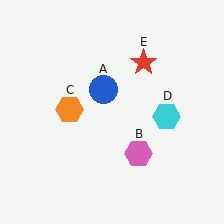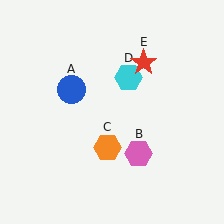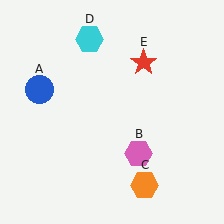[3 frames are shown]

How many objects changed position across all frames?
3 objects changed position: blue circle (object A), orange hexagon (object C), cyan hexagon (object D).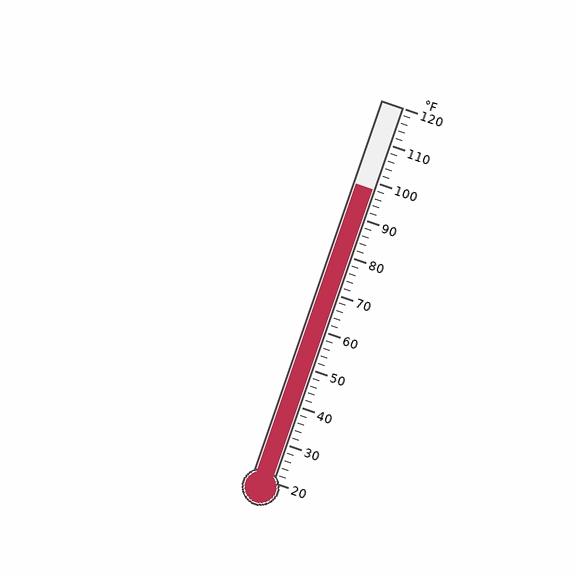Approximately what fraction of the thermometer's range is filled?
The thermometer is filled to approximately 80% of its range.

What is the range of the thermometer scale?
The thermometer scale ranges from 20°F to 120°F.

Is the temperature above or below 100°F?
The temperature is below 100°F.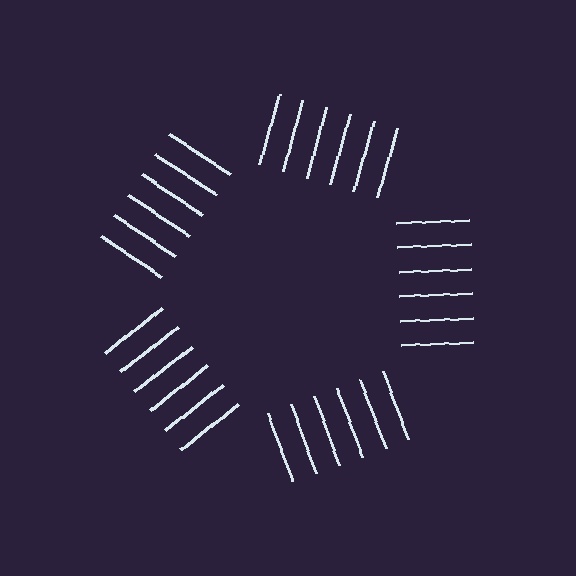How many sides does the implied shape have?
5 sides — the line-ends trace a pentagon.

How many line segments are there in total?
30 — 6 along each of the 5 edges.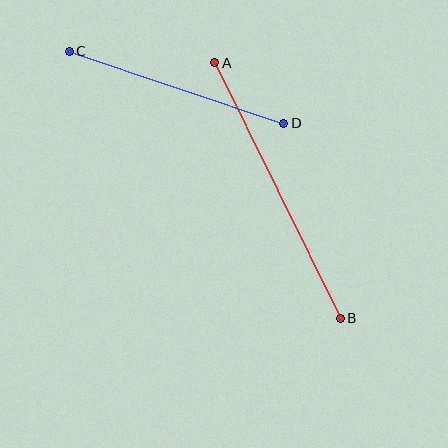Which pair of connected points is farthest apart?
Points A and B are farthest apart.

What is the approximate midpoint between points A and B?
The midpoint is at approximately (277, 191) pixels.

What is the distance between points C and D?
The distance is approximately 226 pixels.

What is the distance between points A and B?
The distance is approximately 285 pixels.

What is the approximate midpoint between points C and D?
The midpoint is at approximately (177, 87) pixels.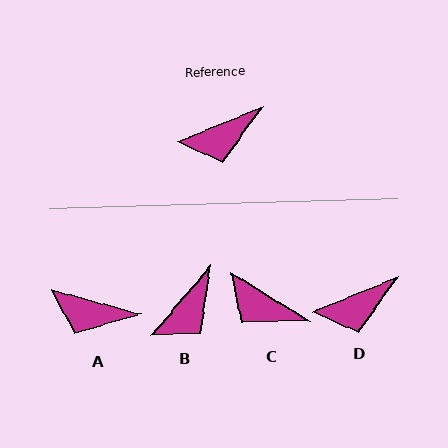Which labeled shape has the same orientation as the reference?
D.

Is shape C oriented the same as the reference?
No, it is off by about 54 degrees.